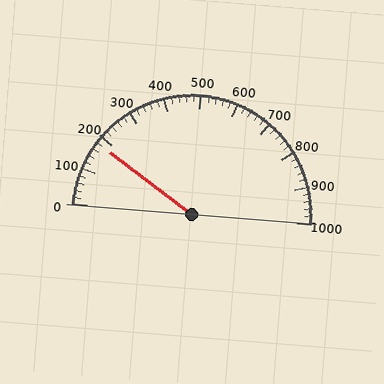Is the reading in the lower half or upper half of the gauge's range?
The reading is in the lower half of the range (0 to 1000).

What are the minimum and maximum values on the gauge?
The gauge ranges from 0 to 1000.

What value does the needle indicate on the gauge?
The needle indicates approximately 180.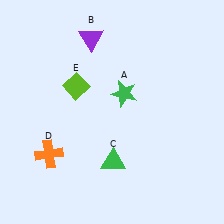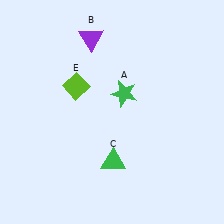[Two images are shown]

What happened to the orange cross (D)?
The orange cross (D) was removed in Image 2. It was in the bottom-left area of Image 1.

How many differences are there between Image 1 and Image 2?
There is 1 difference between the two images.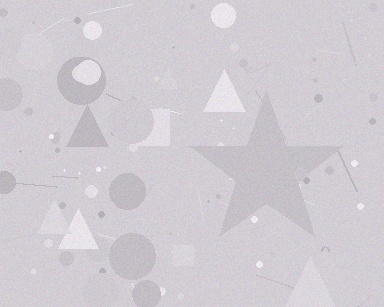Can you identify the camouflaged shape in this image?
The camouflaged shape is a star.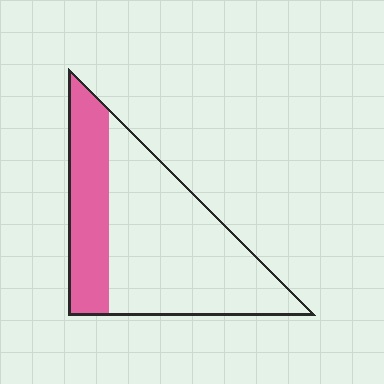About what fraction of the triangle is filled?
About one third (1/3).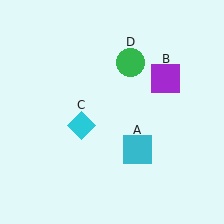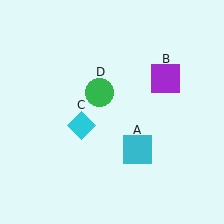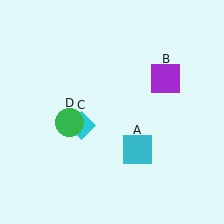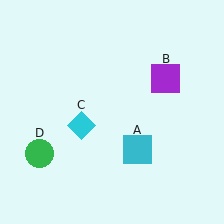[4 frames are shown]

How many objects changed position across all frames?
1 object changed position: green circle (object D).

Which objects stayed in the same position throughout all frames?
Cyan square (object A) and purple square (object B) and cyan diamond (object C) remained stationary.